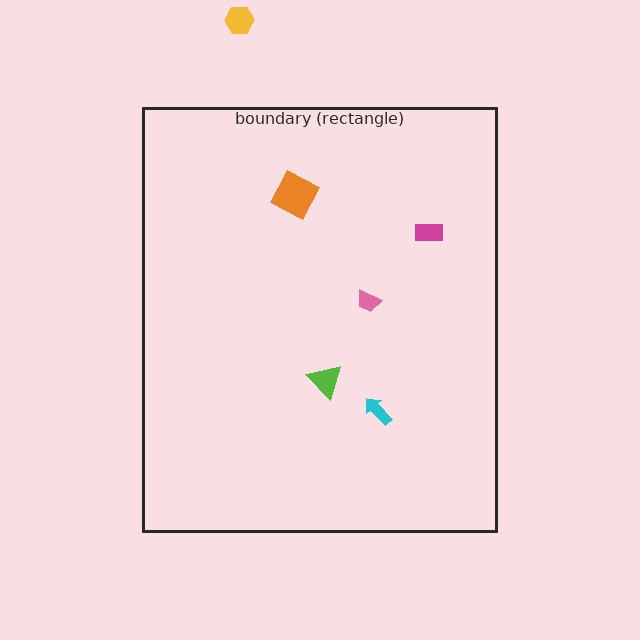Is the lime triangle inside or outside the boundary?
Inside.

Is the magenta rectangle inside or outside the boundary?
Inside.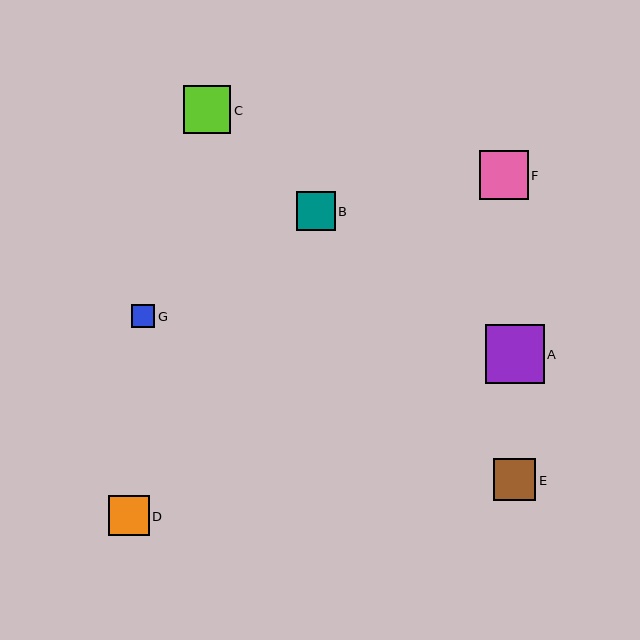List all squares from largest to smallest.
From largest to smallest: A, F, C, E, D, B, G.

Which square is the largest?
Square A is the largest with a size of approximately 58 pixels.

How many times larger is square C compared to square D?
Square C is approximately 1.2 times the size of square D.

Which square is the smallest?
Square G is the smallest with a size of approximately 23 pixels.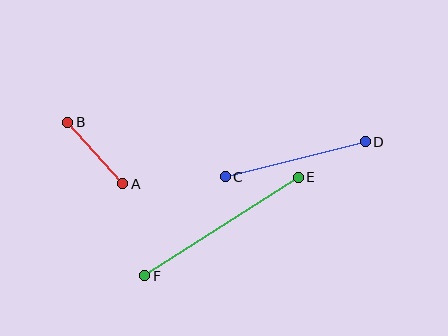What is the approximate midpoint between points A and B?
The midpoint is at approximately (95, 153) pixels.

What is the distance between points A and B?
The distance is approximately 83 pixels.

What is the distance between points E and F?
The distance is approximately 182 pixels.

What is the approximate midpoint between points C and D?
The midpoint is at approximately (295, 159) pixels.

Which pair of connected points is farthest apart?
Points E and F are farthest apart.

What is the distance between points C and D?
The distance is approximately 144 pixels.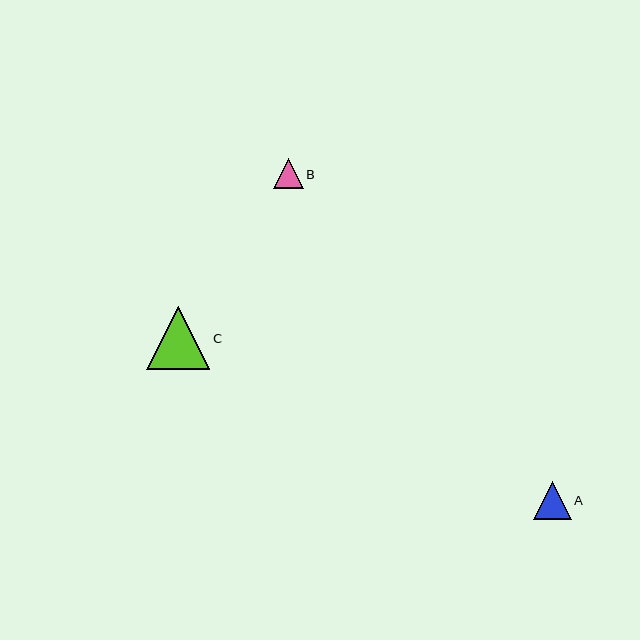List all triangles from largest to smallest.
From largest to smallest: C, A, B.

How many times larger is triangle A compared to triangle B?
Triangle A is approximately 1.2 times the size of triangle B.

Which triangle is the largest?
Triangle C is the largest with a size of approximately 63 pixels.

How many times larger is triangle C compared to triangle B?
Triangle C is approximately 2.1 times the size of triangle B.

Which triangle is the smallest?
Triangle B is the smallest with a size of approximately 30 pixels.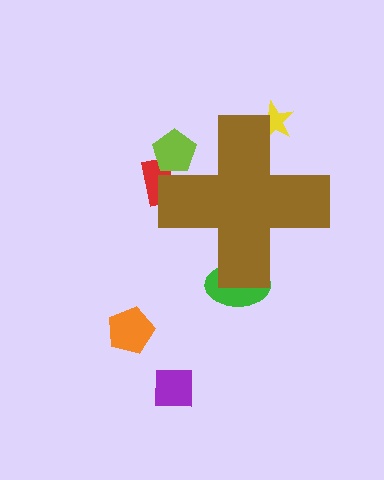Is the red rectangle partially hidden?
Yes, the red rectangle is partially hidden behind the brown cross.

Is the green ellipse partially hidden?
Yes, the green ellipse is partially hidden behind the brown cross.